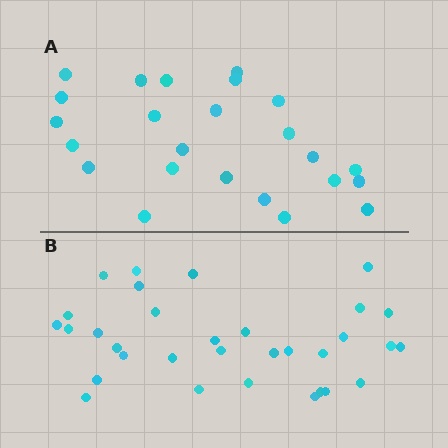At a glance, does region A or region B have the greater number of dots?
Region B (the bottom region) has more dots.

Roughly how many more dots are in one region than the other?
Region B has roughly 8 or so more dots than region A.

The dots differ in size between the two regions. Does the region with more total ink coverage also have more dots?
No. Region A has more total ink coverage because its dots are larger, but region B actually contains more individual dots. Total area can be misleading — the number of items is what matters here.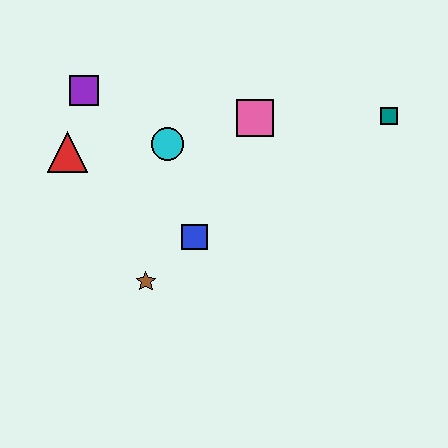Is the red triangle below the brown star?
No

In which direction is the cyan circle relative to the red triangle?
The cyan circle is to the right of the red triangle.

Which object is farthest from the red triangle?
The teal square is farthest from the red triangle.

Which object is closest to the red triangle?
The purple square is closest to the red triangle.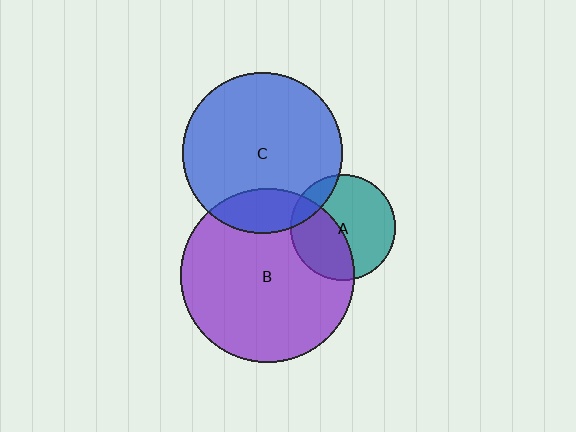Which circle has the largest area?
Circle B (purple).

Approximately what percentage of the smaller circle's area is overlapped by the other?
Approximately 15%.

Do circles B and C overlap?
Yes.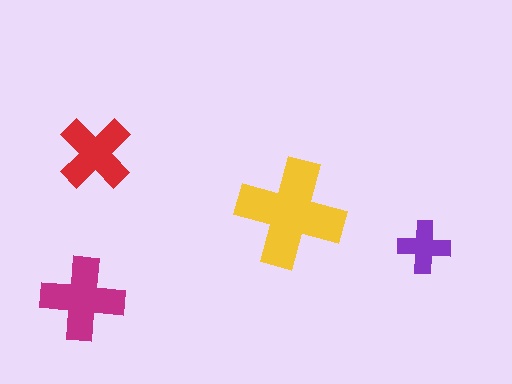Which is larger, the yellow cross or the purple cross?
The yellow one.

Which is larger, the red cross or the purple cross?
The red one.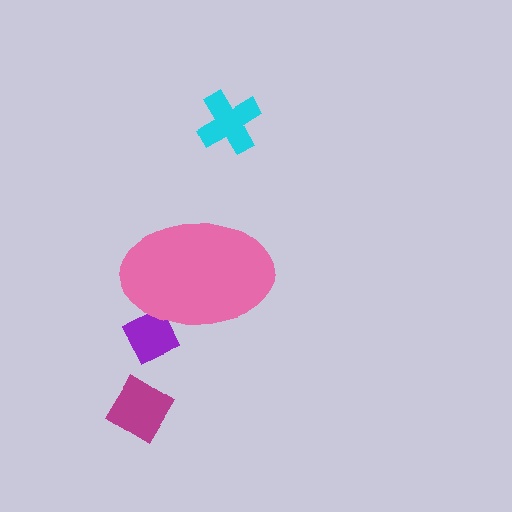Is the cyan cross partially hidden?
No, the cyan cross is fully visible.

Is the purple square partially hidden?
Yes, the purple square is partially hidden behind the pink ellipse.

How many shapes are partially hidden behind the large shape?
1 shape is partially hidden.